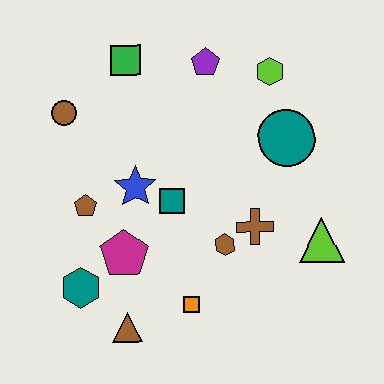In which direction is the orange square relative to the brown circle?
The orange square is below the brown circle.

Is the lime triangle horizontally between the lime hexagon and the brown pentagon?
No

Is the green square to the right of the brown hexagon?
No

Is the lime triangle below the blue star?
Yes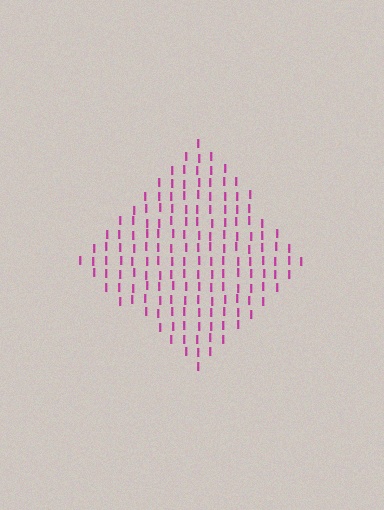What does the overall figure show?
The overall figure shows a diamond.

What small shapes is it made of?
It is made of small letter I's.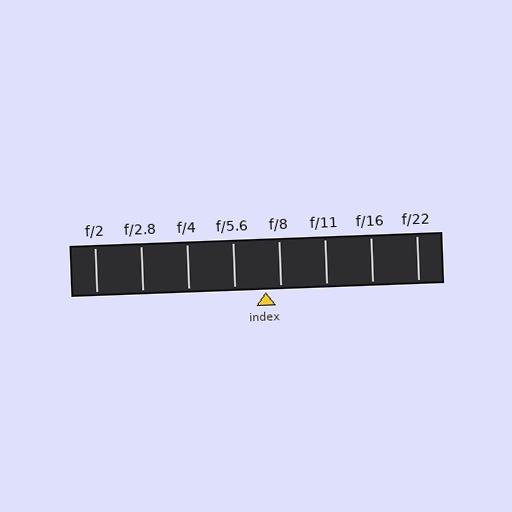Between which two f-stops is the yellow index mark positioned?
The index mark is between f/5.6 and f/8.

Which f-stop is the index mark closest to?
The index mark is closest to f/8.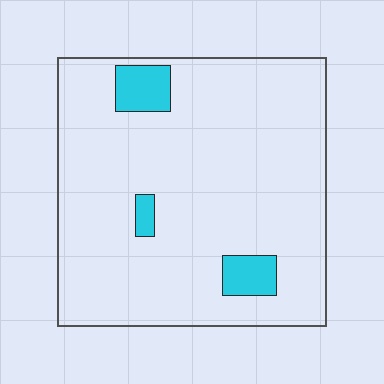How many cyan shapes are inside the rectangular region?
3.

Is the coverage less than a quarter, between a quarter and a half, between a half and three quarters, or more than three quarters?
Less than a quarter.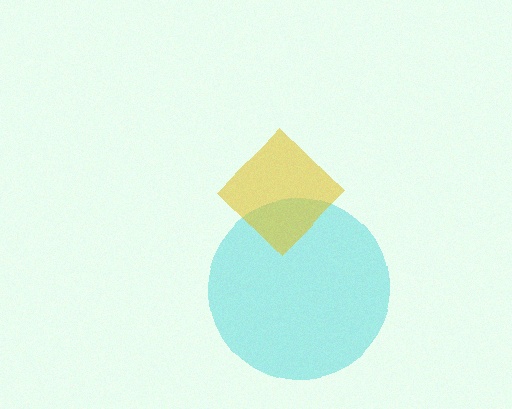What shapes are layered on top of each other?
The layered shapes are: a cyan circle, a yellow diamond.